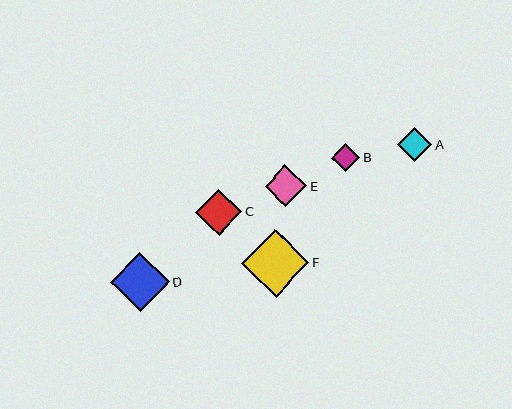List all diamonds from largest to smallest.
From largest to smallest: F, D, C, E, A, B.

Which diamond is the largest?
Diamond F is the largest with a size of approximately 68 pixels.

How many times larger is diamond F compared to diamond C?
Diamond F is approximately 1.5 times the size of diamond C.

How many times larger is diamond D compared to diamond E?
Diamond D is approximately 1.4 times the size of diamond E.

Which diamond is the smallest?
Diamond B is the smallest with a size of approximately 28 pixels.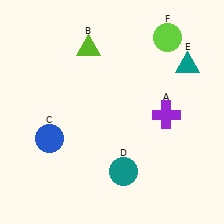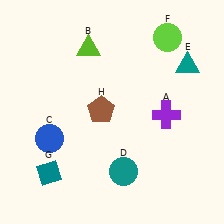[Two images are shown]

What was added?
A teal diamond (G), a brown pentagon (H) were added in Image 2.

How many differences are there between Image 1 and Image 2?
There are 2 differences between the two images.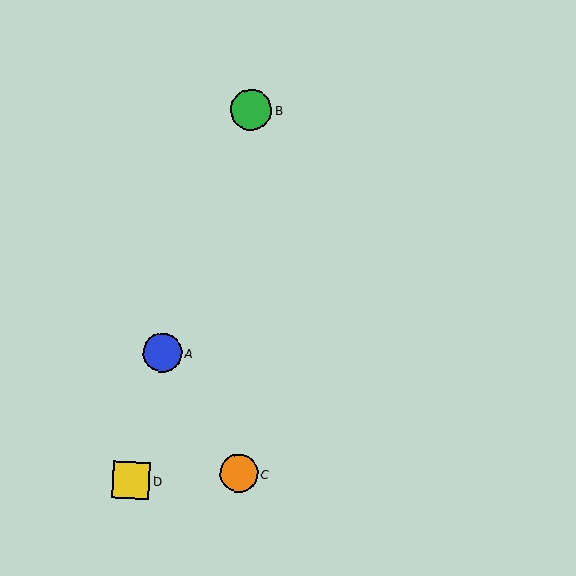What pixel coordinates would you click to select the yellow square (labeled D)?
Click at (131, 480) to select the yellow square D.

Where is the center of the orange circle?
The center of the orange circle is at (239, 473).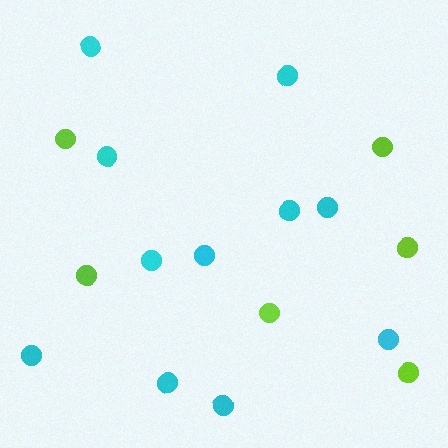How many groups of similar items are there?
There are 2 groups: one group of cyan circles (11) and one group of lime circles (6).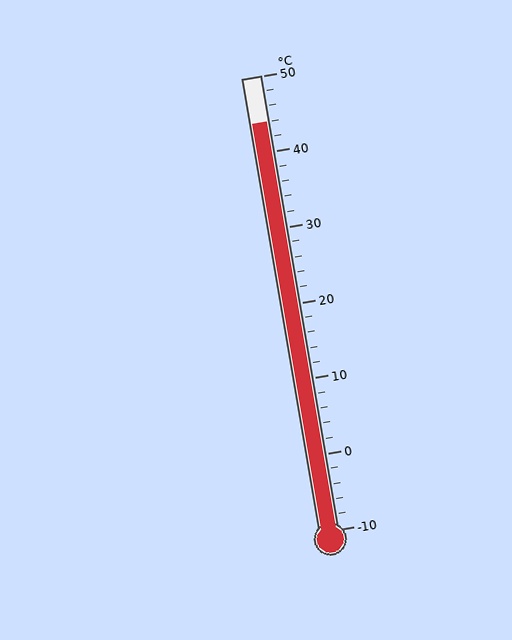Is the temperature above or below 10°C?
The temperature is above 10°C.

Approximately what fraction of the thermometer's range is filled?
The thermometer is filled to approximately 90% of its range.